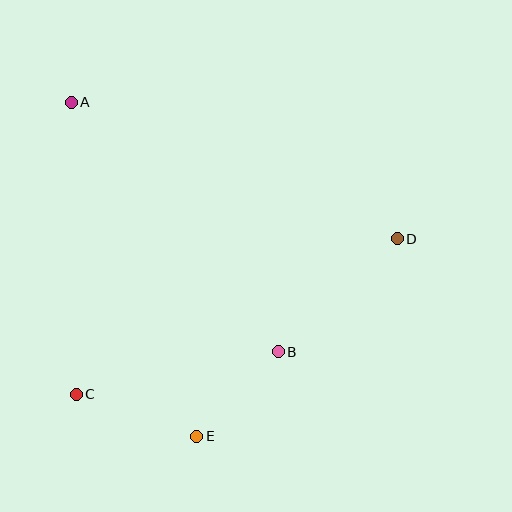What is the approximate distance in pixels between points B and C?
The distance between B and C is approximately 206 pixels.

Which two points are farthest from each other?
Points C and D are farthest from each other.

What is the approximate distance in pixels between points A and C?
The distance between A and C is approximately 292 pixels.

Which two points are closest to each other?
Points B and E are closest to each other.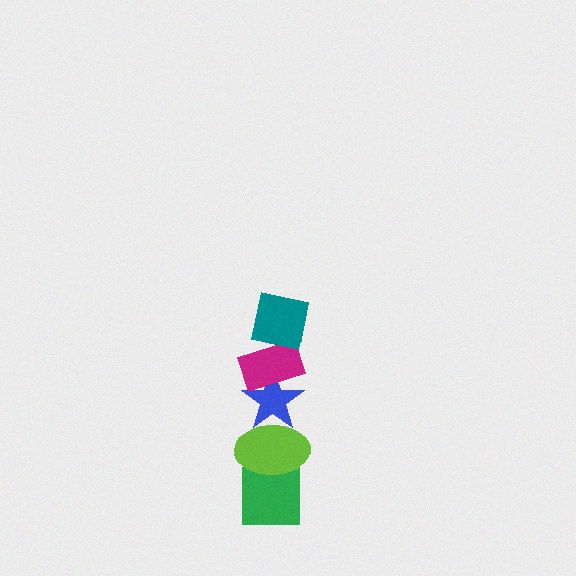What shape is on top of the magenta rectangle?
The teal square is on top of the magenta rectangle.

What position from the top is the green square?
The green square is 5th from the top.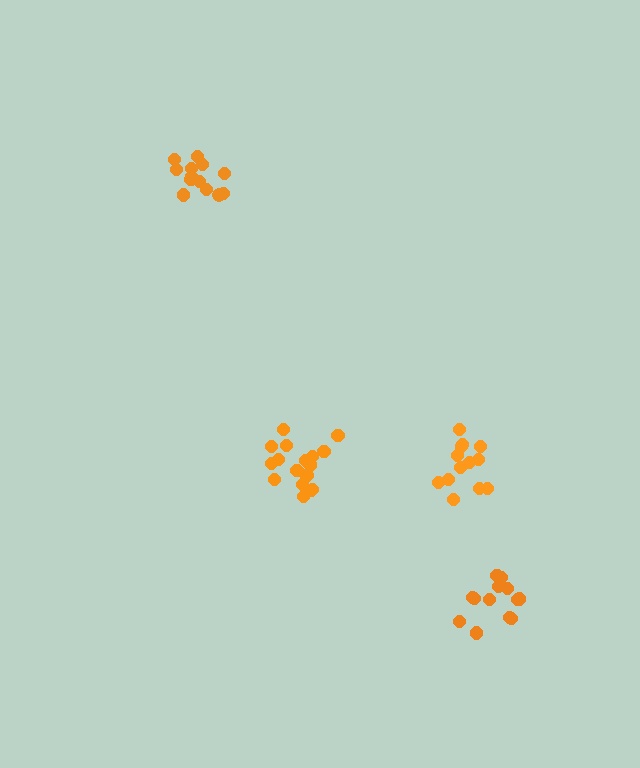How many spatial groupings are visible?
There are 4 spatial groupings.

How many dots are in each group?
Group 1: 17 dots, Group 2: 13 dots, Group 3: 15 dots, Group 4: 13 dots (58 total).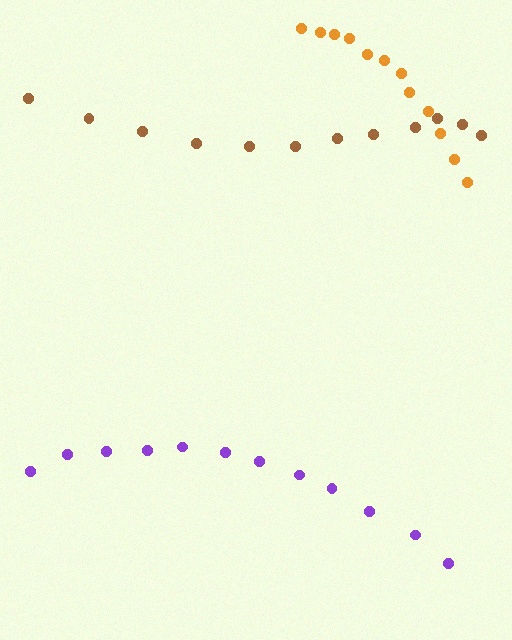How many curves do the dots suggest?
There are 3 distinct paths.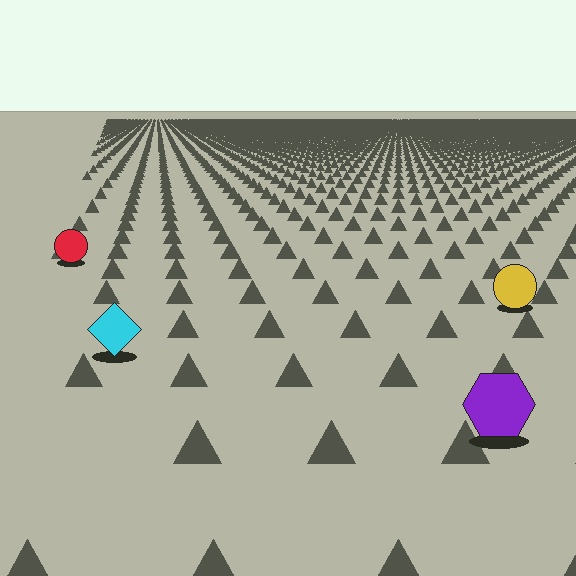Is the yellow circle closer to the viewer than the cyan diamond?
No. The cyan diamond is closer — you can tell from the texture gradient: the ground texture is coarser near it.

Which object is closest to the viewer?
The purple hexagon is closest. The texture marks near it are larger and more spread out.